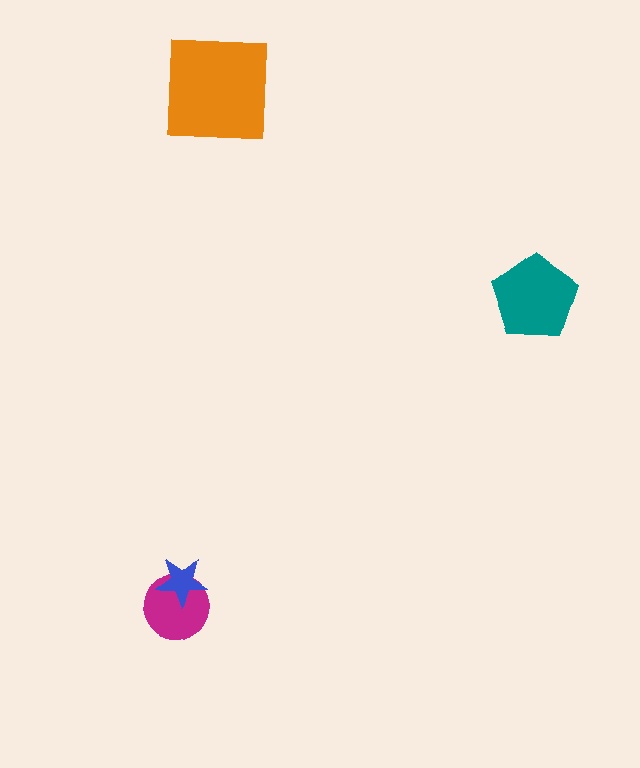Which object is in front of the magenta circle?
The blue star is in front of the magenta circle.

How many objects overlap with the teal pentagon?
0 objects overlap with the teal pentagon.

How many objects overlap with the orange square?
0 objects overlap with the orange square.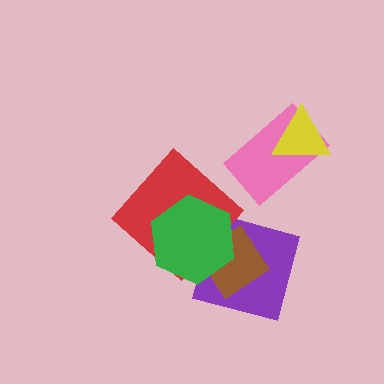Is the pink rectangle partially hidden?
Yes, it is partially covered by another shape.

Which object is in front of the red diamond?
The green hexagon is in front of the red diamond.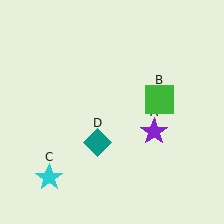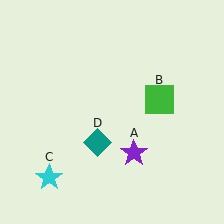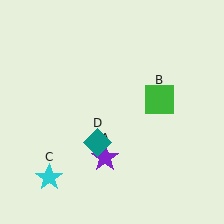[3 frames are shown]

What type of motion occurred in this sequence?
The purple star (object A) rotated clockwise around the center of the scene.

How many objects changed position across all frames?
1 object changed position: purple star (object A).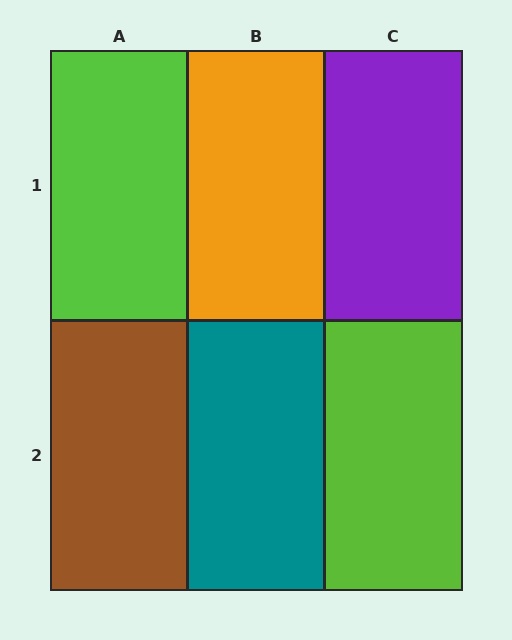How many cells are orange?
1 cell is orange.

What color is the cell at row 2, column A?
Brown.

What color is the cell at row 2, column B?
Teal.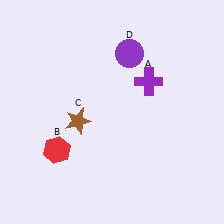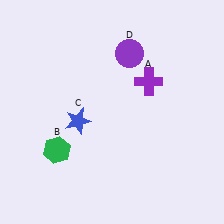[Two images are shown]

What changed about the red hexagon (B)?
In Image 1, B is red. In Image 2, it changed to green.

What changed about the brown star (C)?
In Image 1, C is brown. In Image 2, it changed to blue.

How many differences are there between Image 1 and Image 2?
There are 2 differences between the two images.